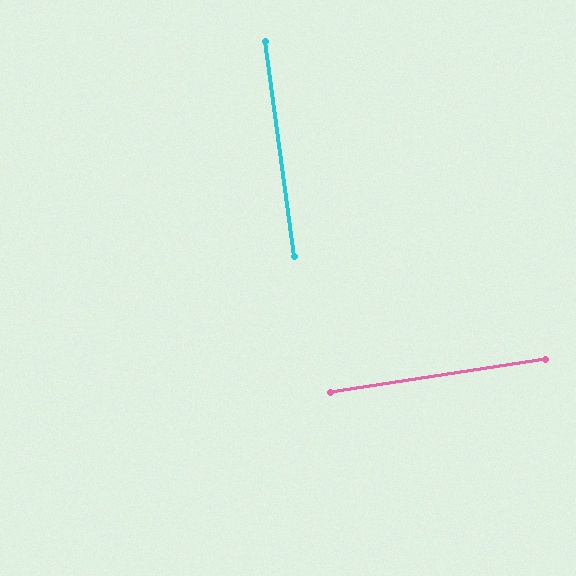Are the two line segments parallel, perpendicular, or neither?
Perpendicular — they meet at approximately 89°.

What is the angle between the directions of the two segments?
Approximately 89 degrees.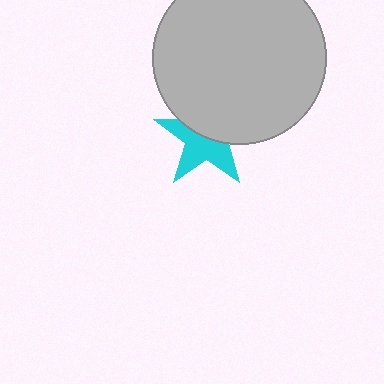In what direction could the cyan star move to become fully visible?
The cyan star could move down. That would shift it out from behind the light gray circle entirely.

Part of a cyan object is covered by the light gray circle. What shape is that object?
It is a star.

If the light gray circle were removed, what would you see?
You would see the complete cyan star.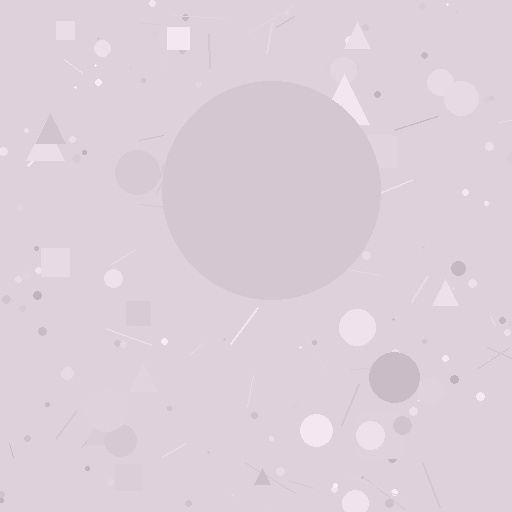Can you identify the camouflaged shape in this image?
The camouflaged shape is a circle.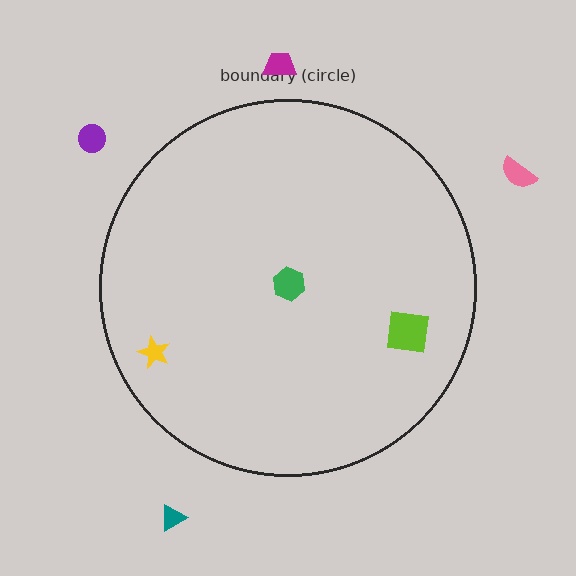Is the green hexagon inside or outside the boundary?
Inside.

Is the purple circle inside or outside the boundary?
Outside.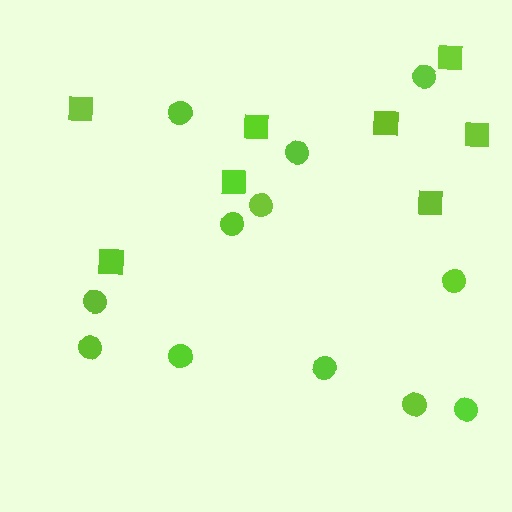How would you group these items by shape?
There are 2 groups: one group of circles (12) and one group of squares (8).